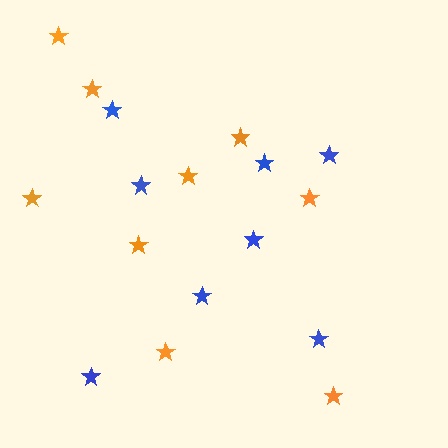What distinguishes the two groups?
There are 2 groups: one group of orange stars (9) and one group of blue stars (8).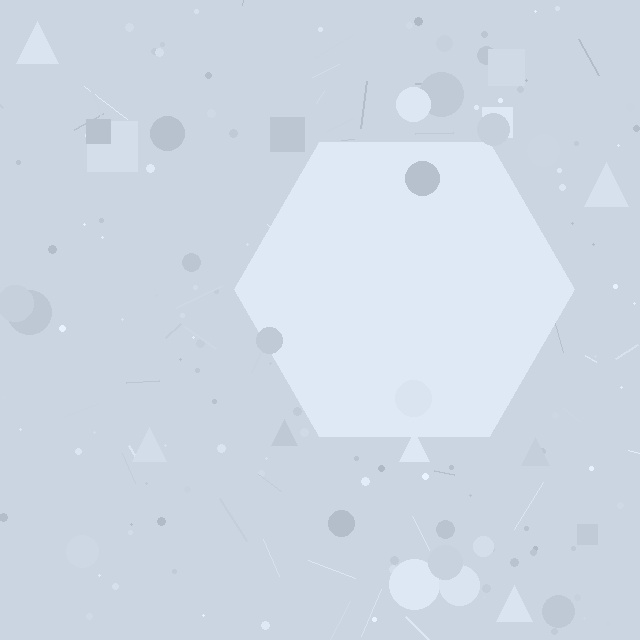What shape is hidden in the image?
A hexagon is hidden in the image.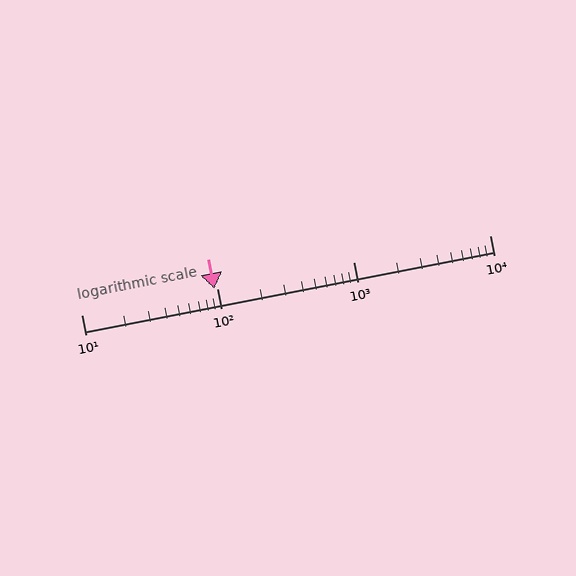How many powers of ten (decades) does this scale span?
The scale spans 3 decades, from 10 to 10000.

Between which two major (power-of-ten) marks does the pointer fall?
The pointer is between 10 and 100.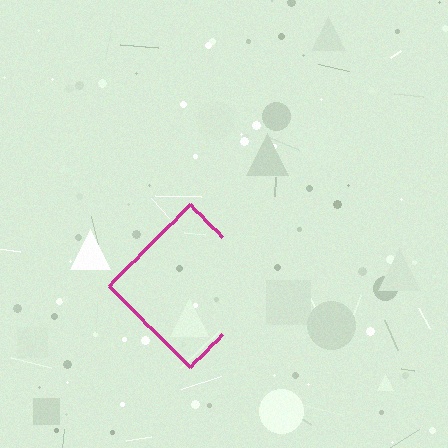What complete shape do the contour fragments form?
The contour fragments form a diamond.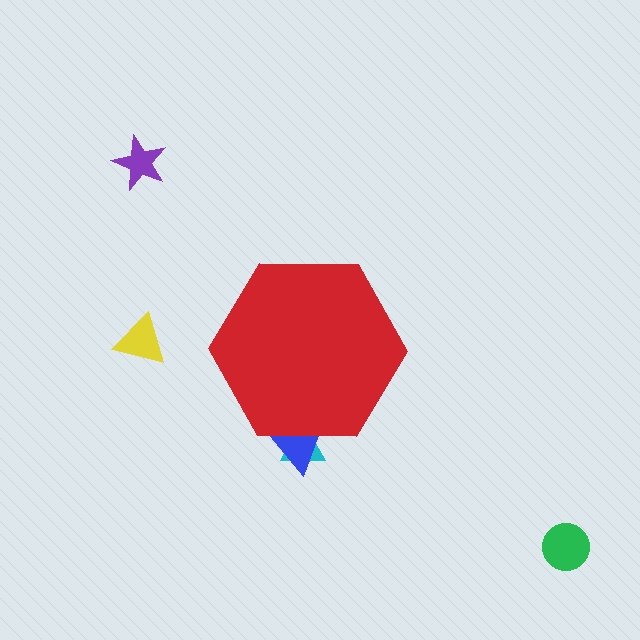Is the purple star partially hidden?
No, the purple star is fully visible.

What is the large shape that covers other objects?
A red hexagon.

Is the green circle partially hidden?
No, the green circle is fully visible.